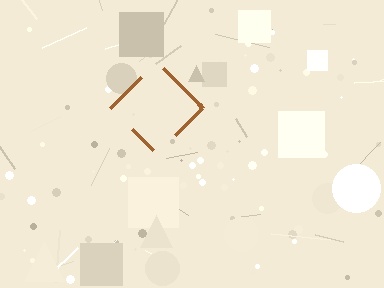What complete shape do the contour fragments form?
The contour fragments form a diamond.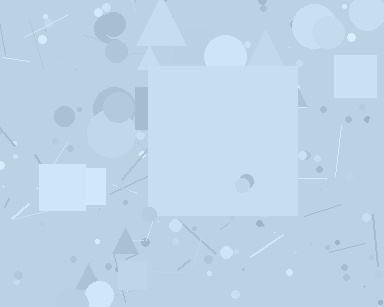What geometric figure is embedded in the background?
A square is embedded in the background.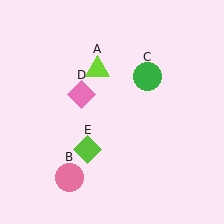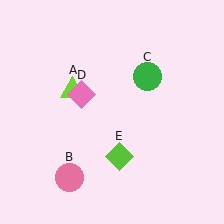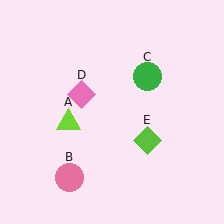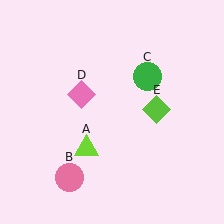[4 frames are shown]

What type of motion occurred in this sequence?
The lime triangle (object A), lime diamond (object E) rotated counterclockwise around the center of the scene.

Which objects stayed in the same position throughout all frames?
Pink circle (object B) and green circle (object C) and pink diamond (object D) remained stationary.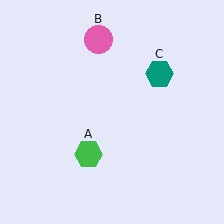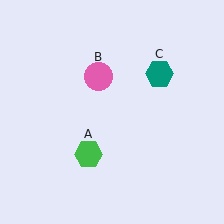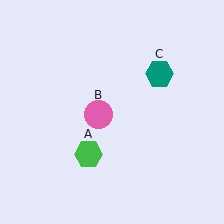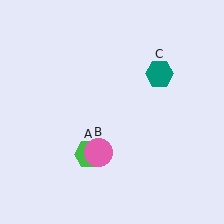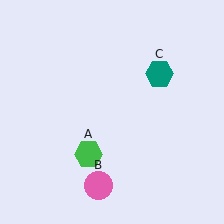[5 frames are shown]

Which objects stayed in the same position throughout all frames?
Green hexagon (object A) and teal hexagon (object C) remained stationary.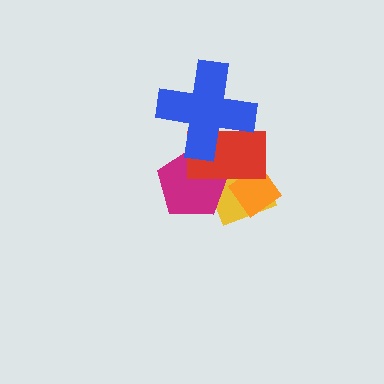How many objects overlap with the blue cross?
2 objects overlap with the blue cross.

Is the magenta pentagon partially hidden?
Yes, it is partially covered by another shape.